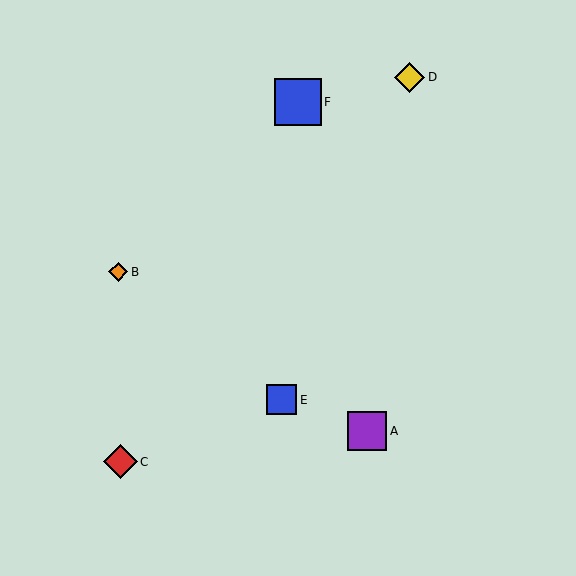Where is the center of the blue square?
The center of the blue square is at (298, 102).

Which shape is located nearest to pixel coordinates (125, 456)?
The red diamond (labeled C) at (121, 462) is nearest to that location.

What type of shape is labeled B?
Shape B is an orange diamond.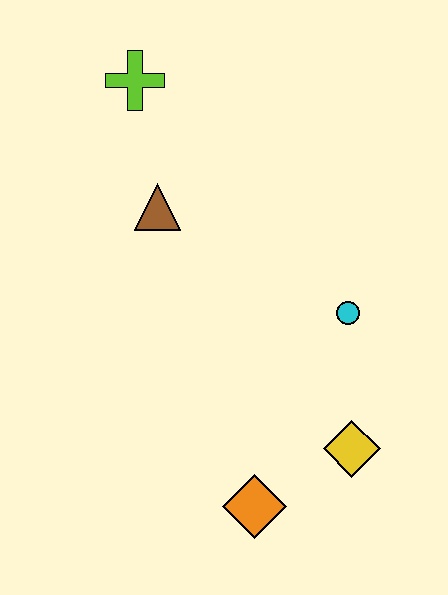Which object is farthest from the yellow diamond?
The lime cross is farthest from the yellow diamond.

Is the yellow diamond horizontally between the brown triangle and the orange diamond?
No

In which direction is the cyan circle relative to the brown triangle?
The cyan circle is to the right of the brown triangle.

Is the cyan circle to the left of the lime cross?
No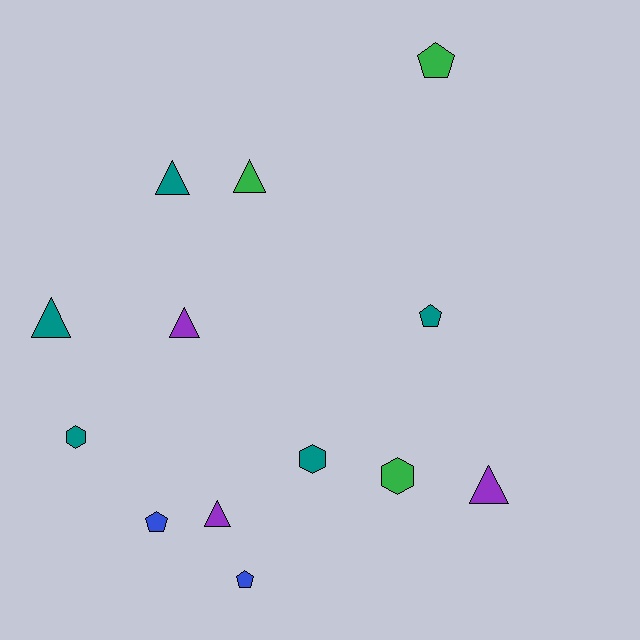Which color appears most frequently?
Teal, with 5 objects.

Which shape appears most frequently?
Triangle, with 6 objects.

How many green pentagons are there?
There is 1 green pentagon.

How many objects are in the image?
There are 13 objects.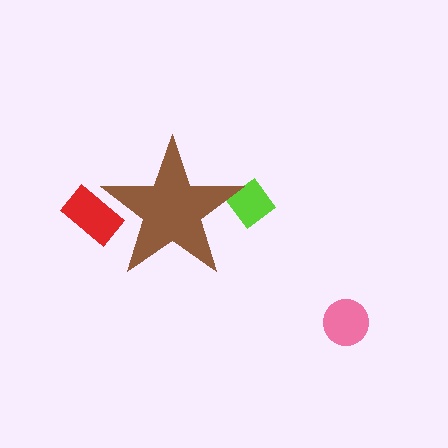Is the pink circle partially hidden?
No, the pink circle is fully visible.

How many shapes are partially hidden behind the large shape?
2 shapes are partially hidden.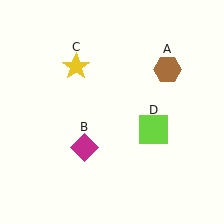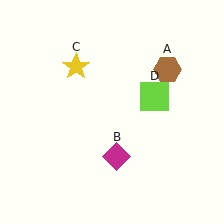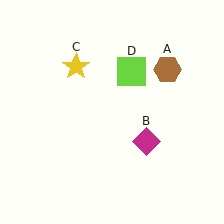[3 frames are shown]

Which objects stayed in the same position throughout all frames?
Brown hexagon (object A) and yellow star (object C) remained stationary.